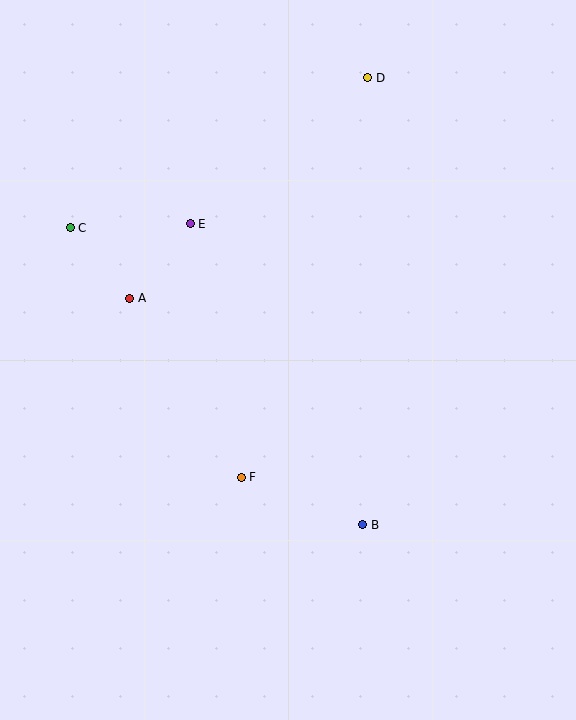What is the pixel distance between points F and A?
The distance between F and A is 211 pixels.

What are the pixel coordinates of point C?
Point C is at (70, 228).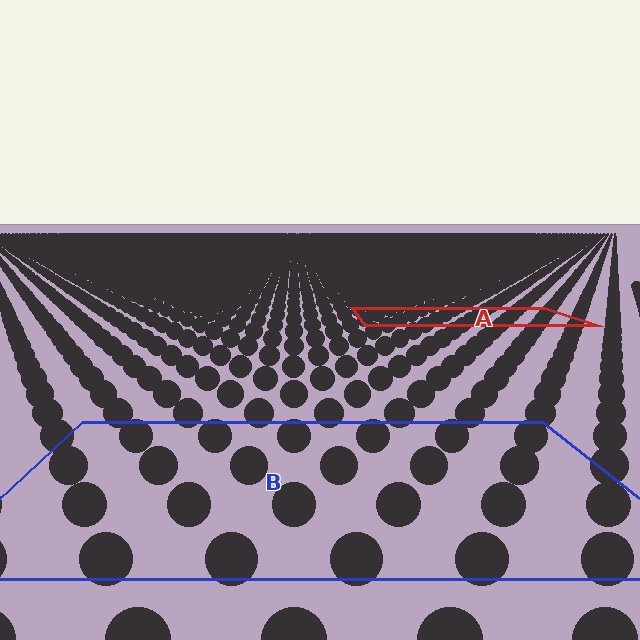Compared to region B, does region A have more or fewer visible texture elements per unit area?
Region A has more texture elements per unit area — they are packed more densely because it is farther away.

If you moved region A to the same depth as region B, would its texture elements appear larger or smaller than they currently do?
They would appear larger. At a closer depth, the same texture elements are projected at a bigger on-screen size.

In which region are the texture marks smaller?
The texture marks are smaller in region A, because it is farther away.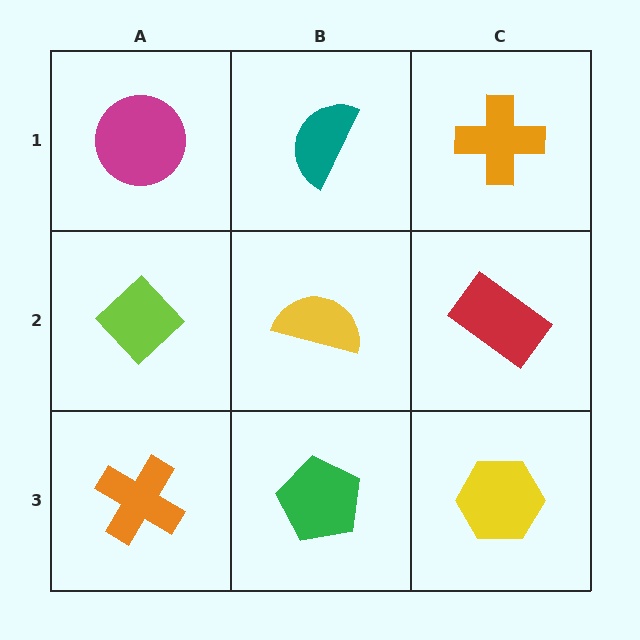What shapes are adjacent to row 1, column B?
A yellow semicircle (row 2, column B), a magenta circle (row 1, column A), an orange cross (row 1, column C).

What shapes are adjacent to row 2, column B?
A teal semicircle (row 1, column B), a green pentagon (row 3, column B), a lime diamond (row 2, column A), a red rectangle (row 2, column C).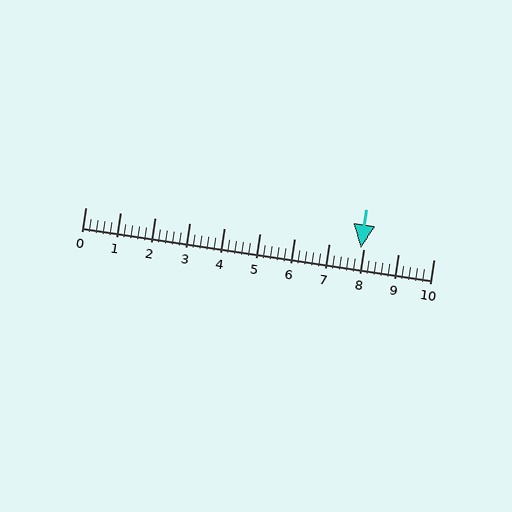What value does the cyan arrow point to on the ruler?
The cyan arrow points to approximately 7.9.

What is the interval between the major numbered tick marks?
The major tick marks are spaced 1 units apart.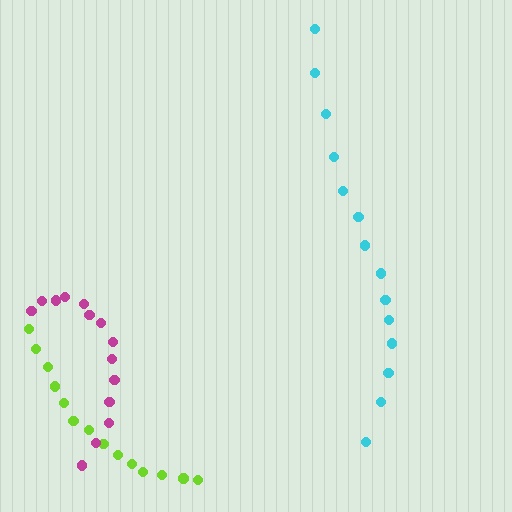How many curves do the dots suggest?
There are 3 distinct paths.